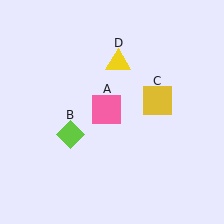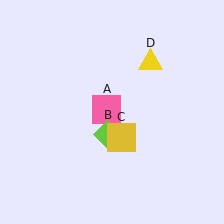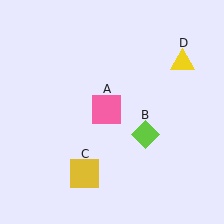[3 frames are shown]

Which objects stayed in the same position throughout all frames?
Pink square (object A) remained stationary.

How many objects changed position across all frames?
3 objects changed position: lime diamond (object B), yellow square (object C), yellow triangle (object D).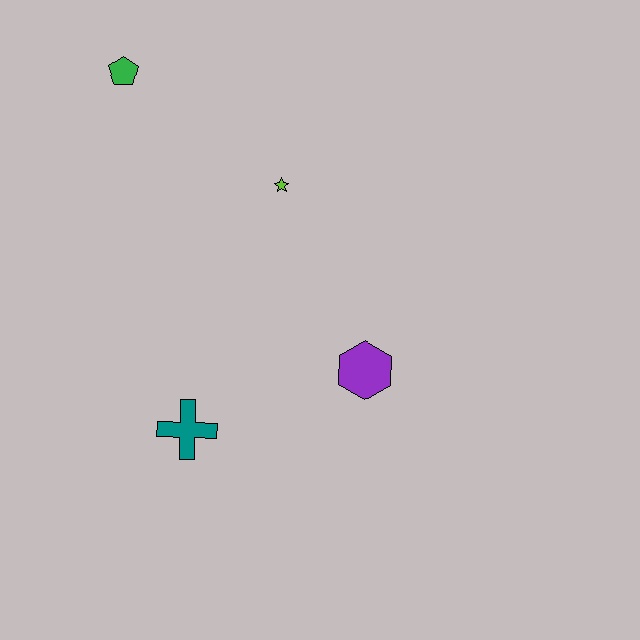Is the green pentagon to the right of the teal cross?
No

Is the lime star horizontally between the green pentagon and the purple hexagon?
Yes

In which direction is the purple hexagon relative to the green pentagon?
The purple hexagon is below the green pentagon.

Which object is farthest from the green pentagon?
The purple hexagon is farthest from the green pentagon.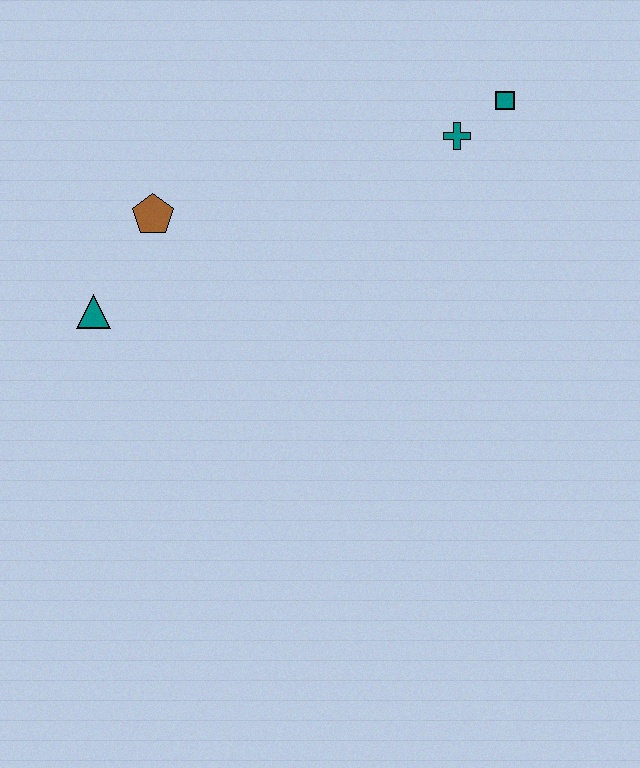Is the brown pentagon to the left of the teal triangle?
No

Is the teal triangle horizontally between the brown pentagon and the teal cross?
No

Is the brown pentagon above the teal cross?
No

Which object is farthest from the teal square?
The teal triangle is farthest from the teal square.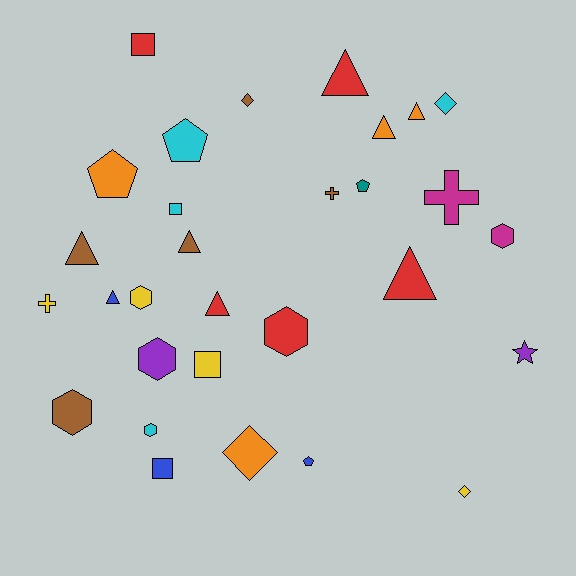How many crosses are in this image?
There are 3 crosses.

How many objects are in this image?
There are 30 objects.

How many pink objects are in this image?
There are no pink objects.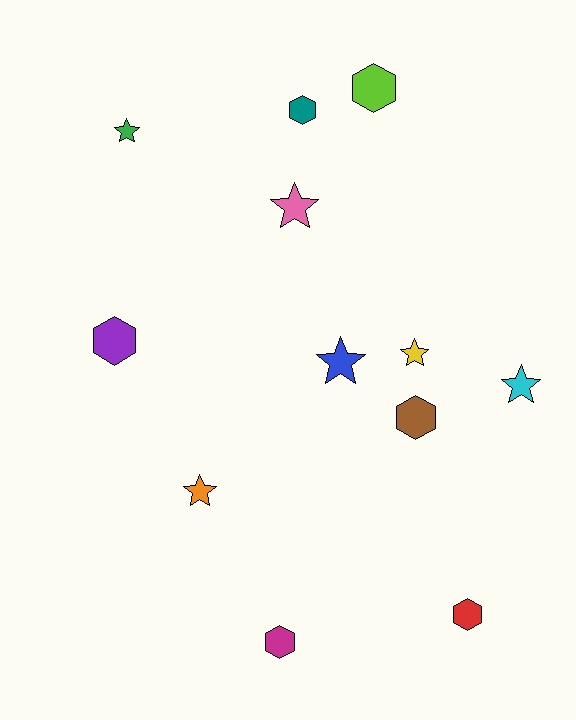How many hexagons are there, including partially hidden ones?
There are 6 hexagons.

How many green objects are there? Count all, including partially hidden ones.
There is 1 green object.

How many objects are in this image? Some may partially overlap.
There are 12 objects.